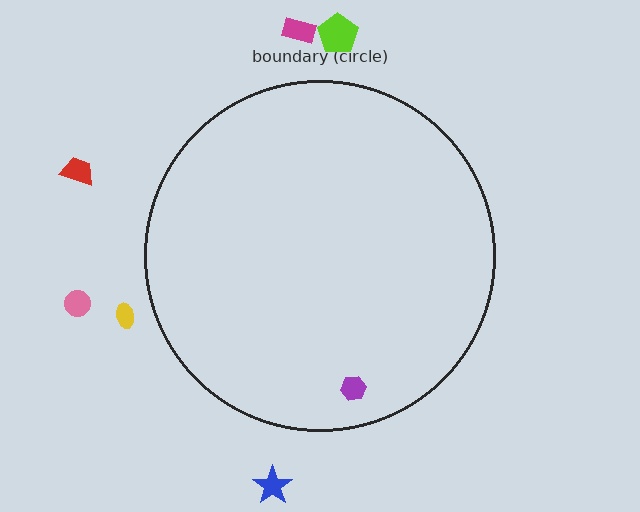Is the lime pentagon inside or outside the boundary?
Outside.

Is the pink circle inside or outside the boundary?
Outside.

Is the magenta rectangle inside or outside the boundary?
Outside.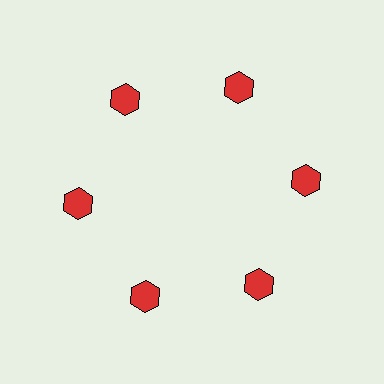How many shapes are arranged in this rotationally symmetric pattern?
There are 6 shapes, arranged in 6 groups of 1.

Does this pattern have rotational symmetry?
Yes, this pattern has 6-fold rotational symmetry. It looks the same after rotating 60 degrees around the center.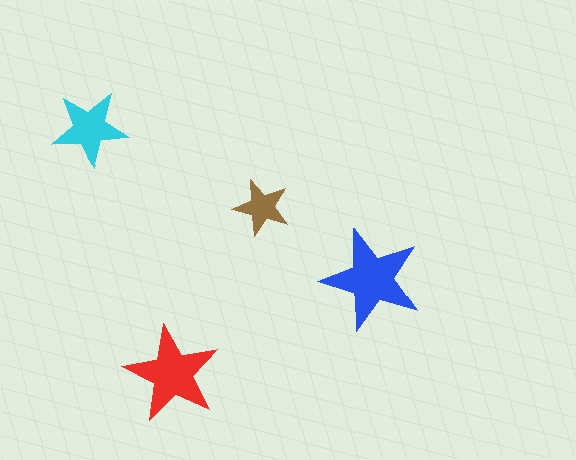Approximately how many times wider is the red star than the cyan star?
About 1.5 times wider.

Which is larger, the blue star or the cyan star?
The blue one.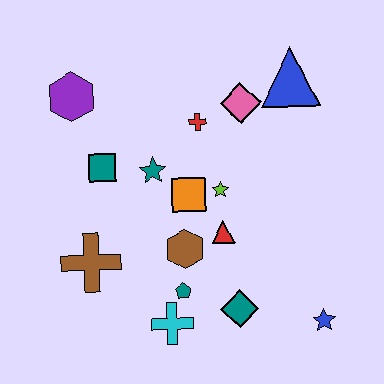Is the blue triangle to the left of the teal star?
No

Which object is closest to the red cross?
The pink diamond is closest to the red cross.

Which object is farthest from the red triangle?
The purple hexagon is farthest from the red triangle.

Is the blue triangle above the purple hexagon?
Yes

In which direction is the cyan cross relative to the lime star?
The cyan cross is below the lime star.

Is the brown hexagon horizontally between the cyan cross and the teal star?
No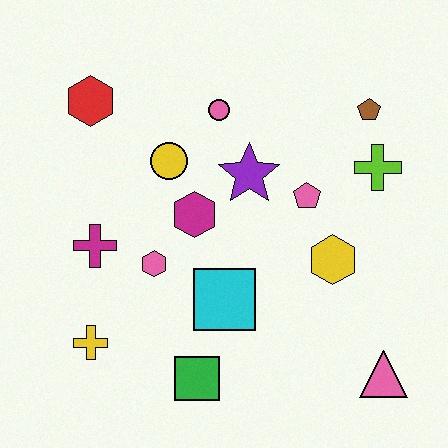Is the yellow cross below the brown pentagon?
Yes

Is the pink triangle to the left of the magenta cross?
No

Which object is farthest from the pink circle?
The pink triangle is farthest from the pink circle.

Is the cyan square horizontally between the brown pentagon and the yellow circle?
Yes